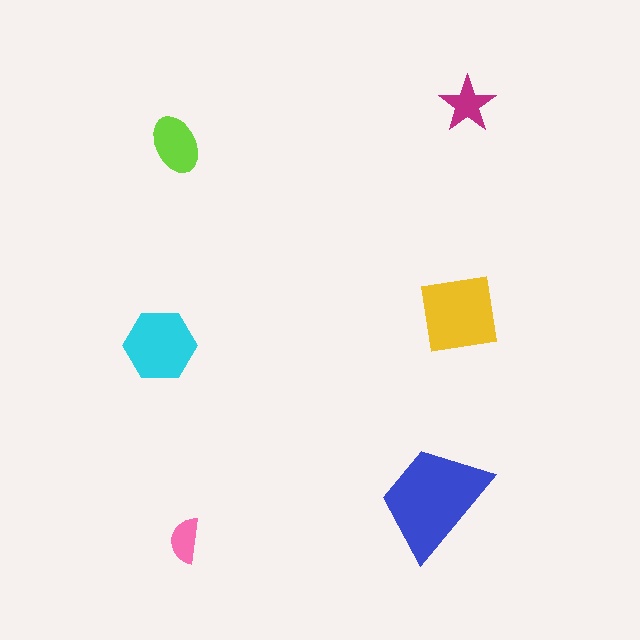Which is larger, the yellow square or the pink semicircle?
The yellow square.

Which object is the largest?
The blue trapezoid.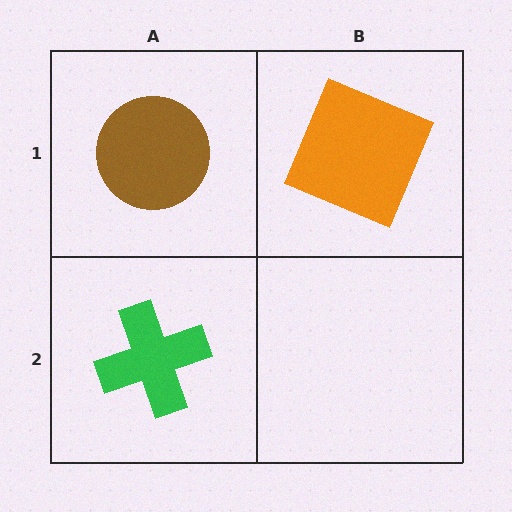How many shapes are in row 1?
2 shapes.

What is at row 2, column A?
A green cross.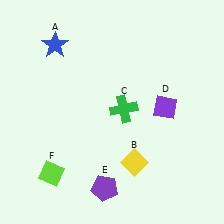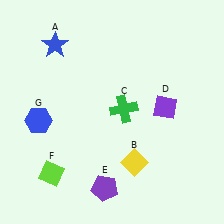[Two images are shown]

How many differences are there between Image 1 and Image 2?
There is 1 difference between the two images.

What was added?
A blue hexagon (G) was added in Image 2.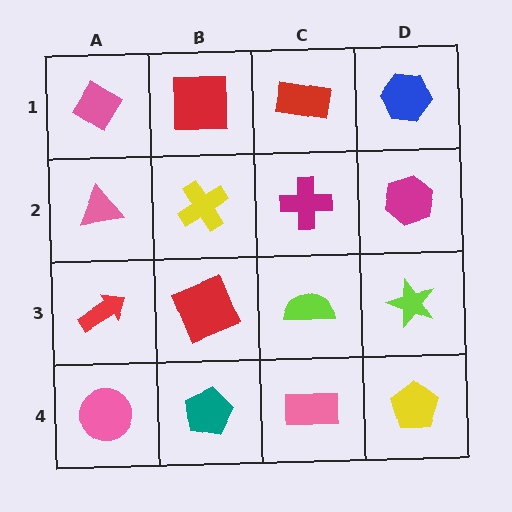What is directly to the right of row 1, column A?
A red square.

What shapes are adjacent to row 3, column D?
A magenta hexagon (row 2, column D), a yellow pentagon (row 4, column D), a lime semicircle (row 3, column C).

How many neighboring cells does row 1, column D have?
2.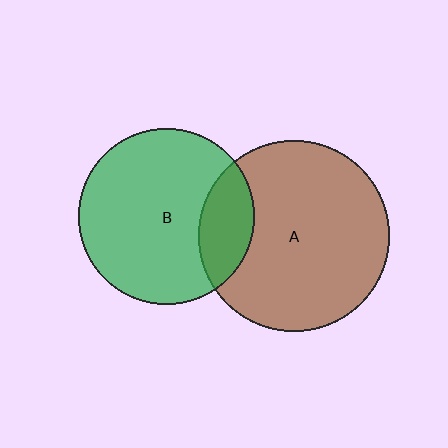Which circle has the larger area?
Circle A (brown).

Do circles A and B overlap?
Yes.